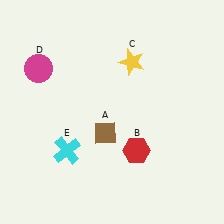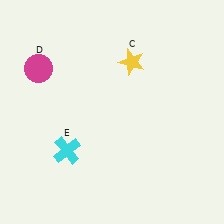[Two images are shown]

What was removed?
The brown diamond (A), the red hexagon (B) were removed in Image 2.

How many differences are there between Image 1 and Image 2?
There are 2 differences between the two images.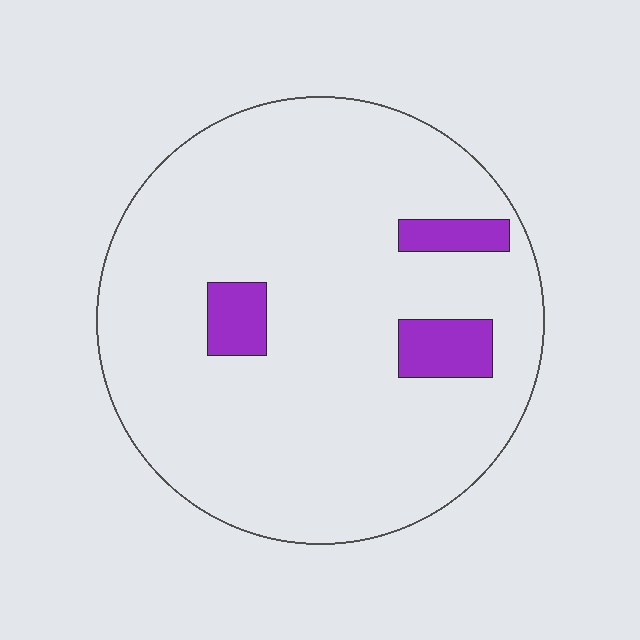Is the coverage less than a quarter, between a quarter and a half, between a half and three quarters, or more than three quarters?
Less than a quarter.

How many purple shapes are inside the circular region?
3.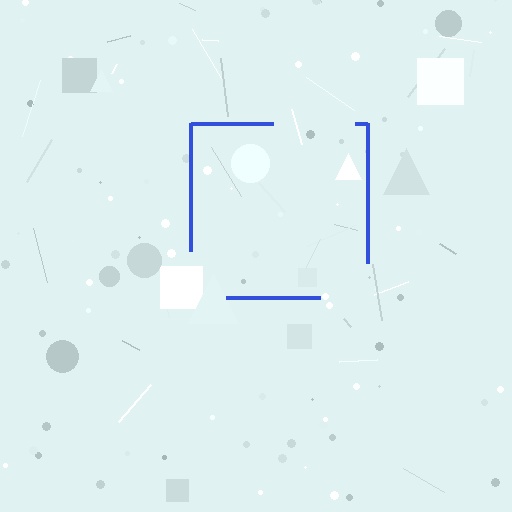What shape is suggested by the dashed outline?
The dashed outline suggests a square.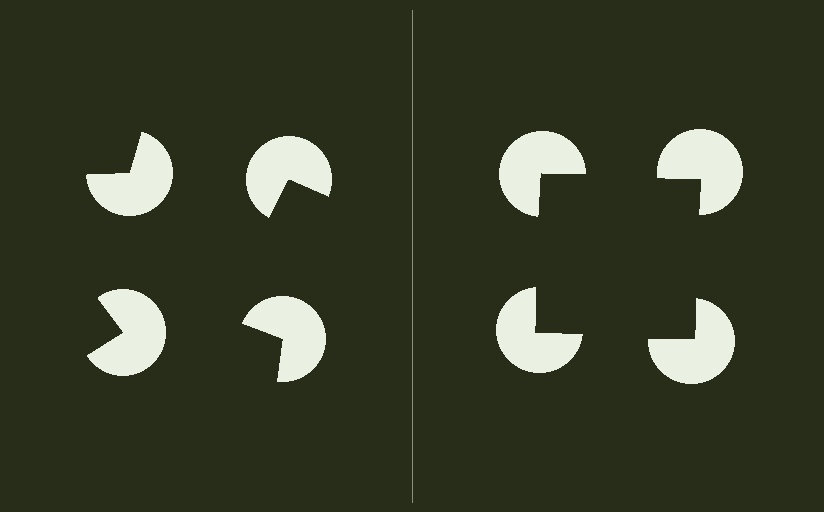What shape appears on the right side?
An illusory square.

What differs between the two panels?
The pac-man discs are positioned identically on both sides; only the wedge orientations differ. On the right they align to a square; on the left they are misaligned.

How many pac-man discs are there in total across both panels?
8 — 4 on each side.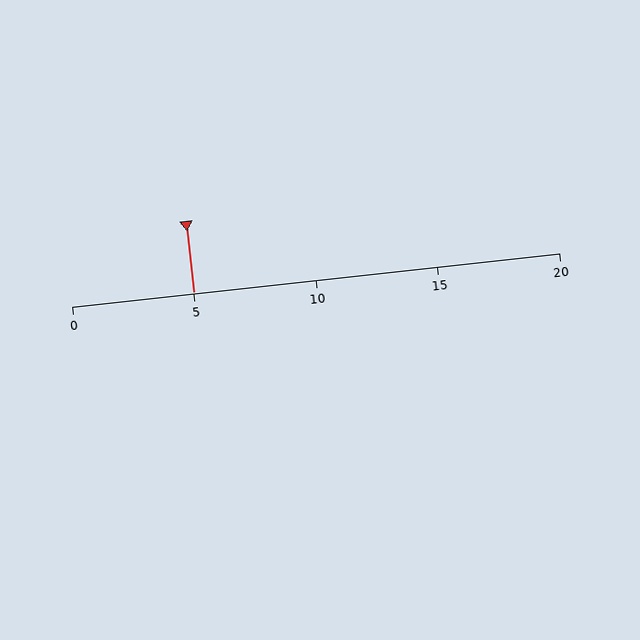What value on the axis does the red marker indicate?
The marker indicates approximately 5.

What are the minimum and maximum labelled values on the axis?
The axis runs from 0 to 20.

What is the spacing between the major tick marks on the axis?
The major ticks are spaced 5 apart.